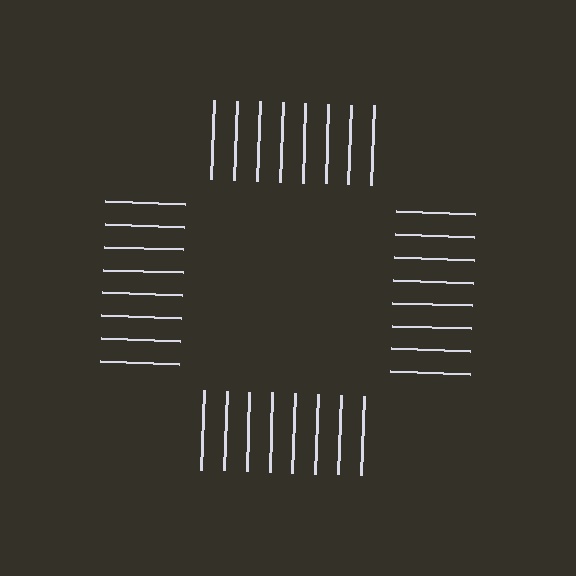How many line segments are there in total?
32 — 8 along each of the 4 edges.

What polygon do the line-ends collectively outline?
An illusory square — the line segments terminate on its edges but no continuous stroke is drawn.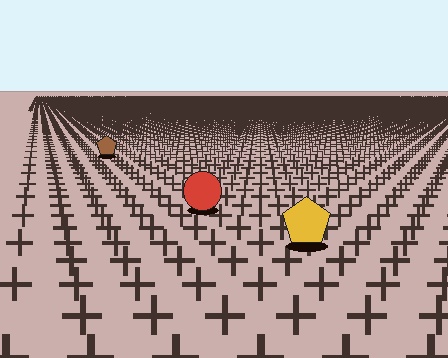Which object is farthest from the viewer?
The brown pentagon is farthest from the viewer. It appears smaller and the ground texture around it is denser.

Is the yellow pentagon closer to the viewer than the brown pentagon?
Yes. The yellow pentagon is closer — you can tell from the texture gradient: the ground texture is coarser near it.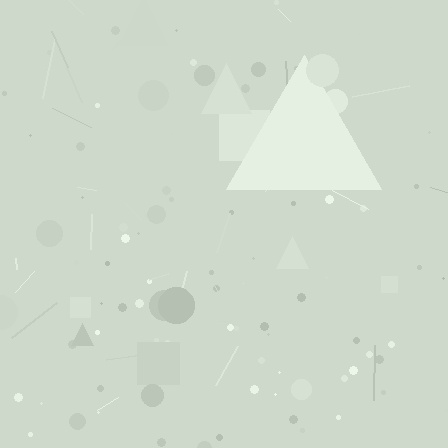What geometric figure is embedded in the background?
A triangle is embedded in the background.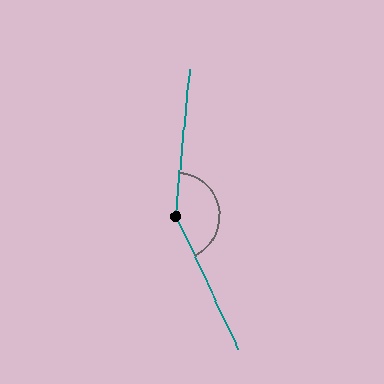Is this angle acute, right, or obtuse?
It is obtuse.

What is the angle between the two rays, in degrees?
Approximately 150 degrees.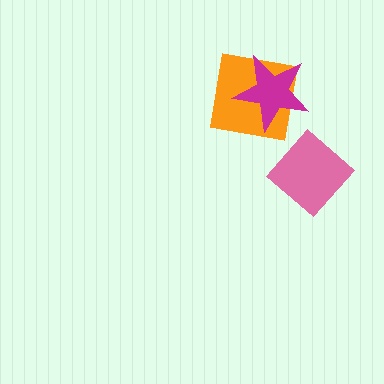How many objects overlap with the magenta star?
1 object overlaps with the magenta star.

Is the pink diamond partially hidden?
No, no other shape covers it.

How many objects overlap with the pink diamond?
0 objects overlap with the pink diamond.